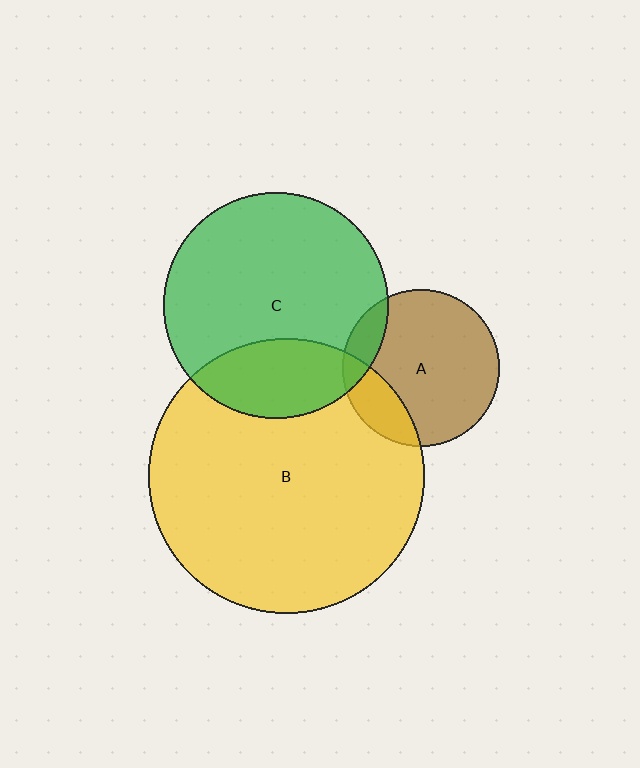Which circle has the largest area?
Circle B (yellow).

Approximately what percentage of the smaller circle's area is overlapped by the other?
Approximately 20%.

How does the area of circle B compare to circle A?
Approximately 3.1 times.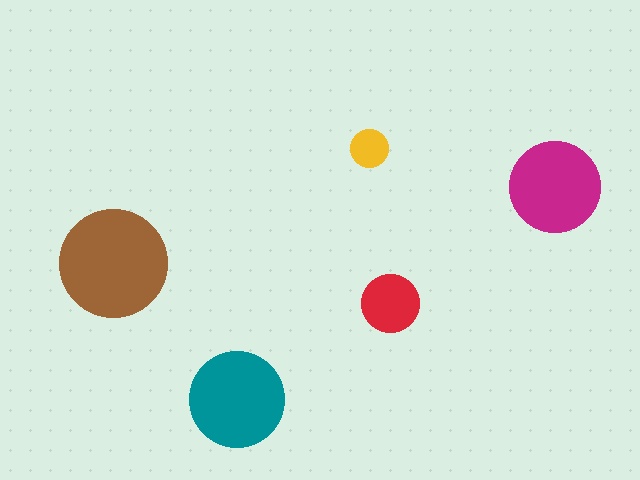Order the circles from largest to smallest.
the brown one, the teal one, the magenta one, the red one, the yellow one.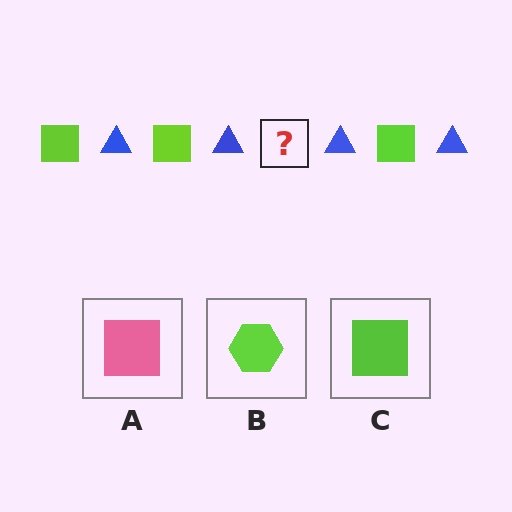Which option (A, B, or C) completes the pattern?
C.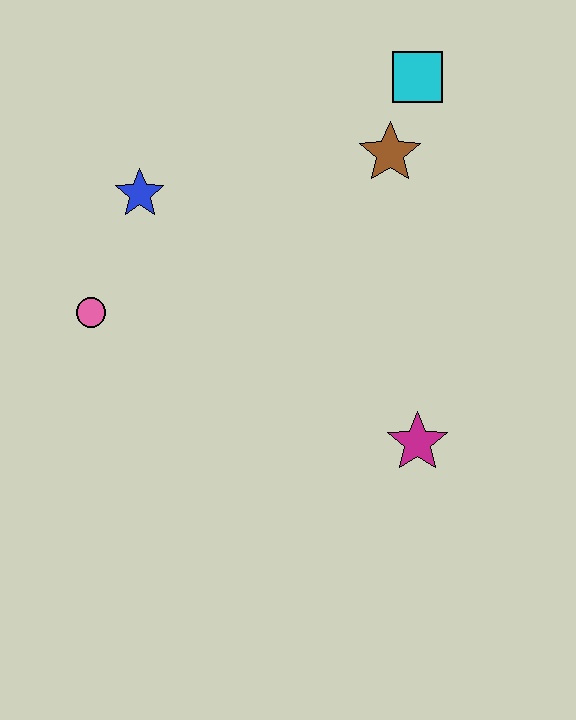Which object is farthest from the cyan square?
The pink circle is farthest from the cyan square.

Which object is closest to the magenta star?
The brown star is closest to the magenta star.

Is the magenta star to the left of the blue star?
No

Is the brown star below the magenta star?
No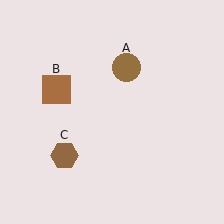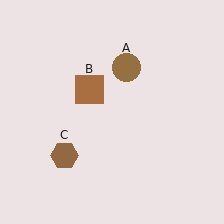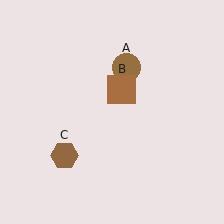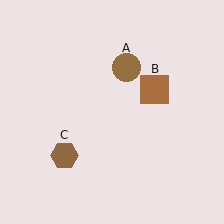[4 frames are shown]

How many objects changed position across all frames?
1 object changed position: brown square (object B).